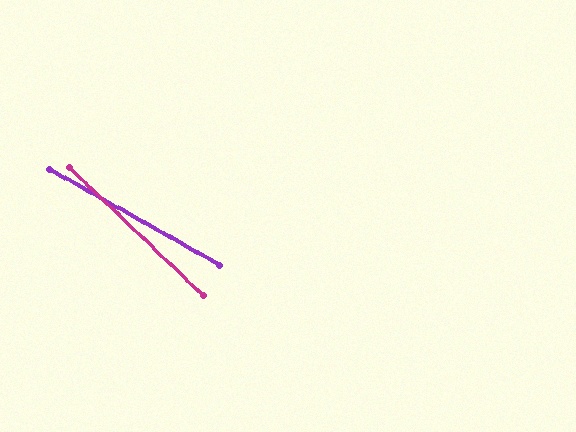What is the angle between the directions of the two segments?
Approximately 14 degrees.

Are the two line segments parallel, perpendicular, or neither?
Neither parallel nor perpendicular — they differ by about 14°.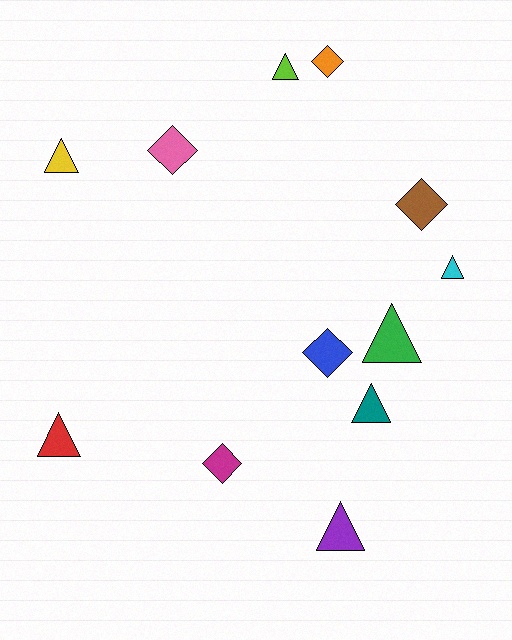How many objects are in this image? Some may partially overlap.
There are 12 objects.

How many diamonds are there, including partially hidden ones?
There are 5 diamonds.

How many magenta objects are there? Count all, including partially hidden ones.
There is 1 magenta object.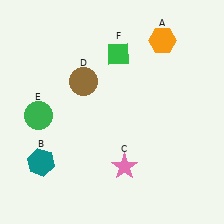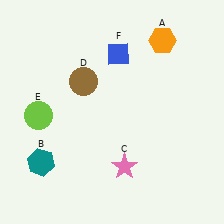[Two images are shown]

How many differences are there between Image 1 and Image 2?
There are 2 differences between the two images.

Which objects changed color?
E changed from green to lime. F changed from green to blue.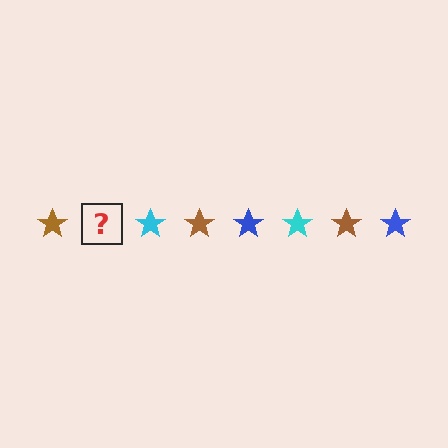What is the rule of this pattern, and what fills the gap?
The rule is that the pattern cycles through brown, blue, cyan stars. The gap should be filled with a blue star.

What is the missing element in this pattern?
The missing element is a blue star.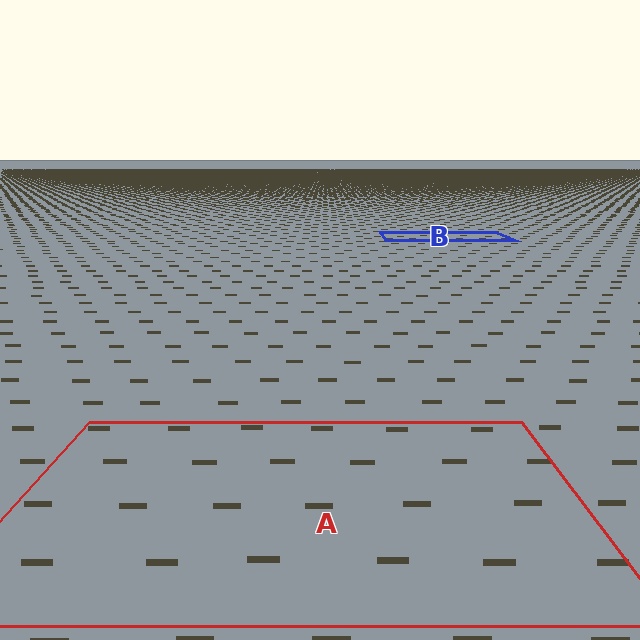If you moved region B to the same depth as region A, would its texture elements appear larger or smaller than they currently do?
They would appear larger. At a closer depth, the same texture elements are projected at a bigger on-screen size.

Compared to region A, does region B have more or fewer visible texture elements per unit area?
Region B has more texture elements per unit area — they are packed more densely because it is farther away.